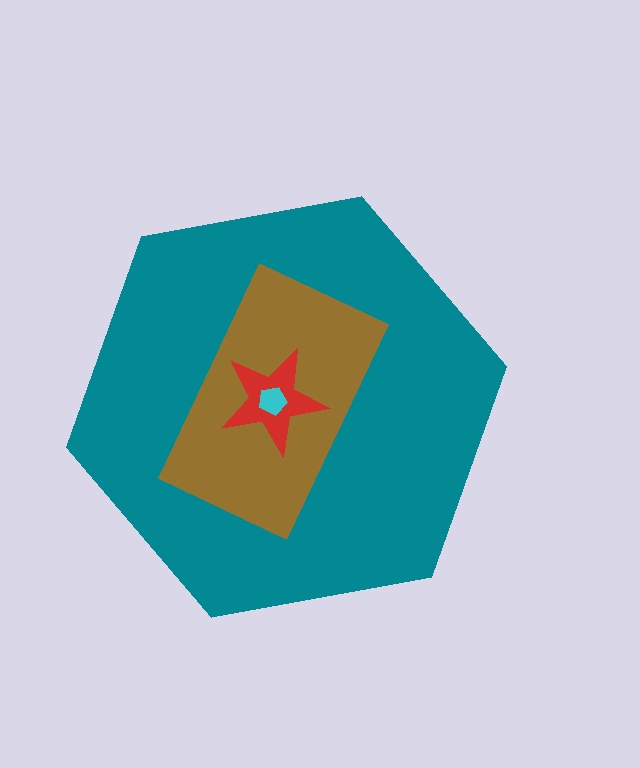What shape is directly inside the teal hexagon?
The brown rectangle.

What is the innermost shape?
The cyan pentagon.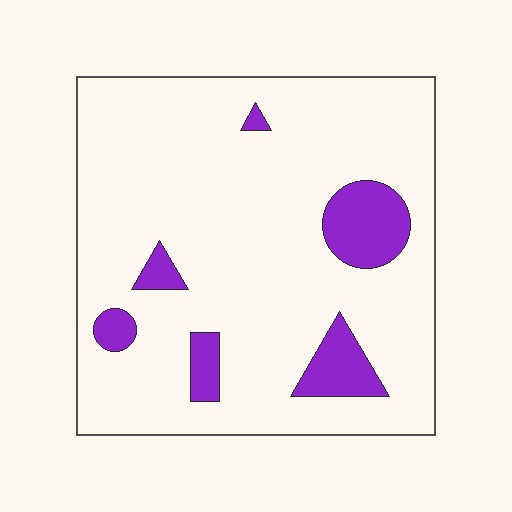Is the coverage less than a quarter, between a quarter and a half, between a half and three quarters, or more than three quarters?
Less than a quarter.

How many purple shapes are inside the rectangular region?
6.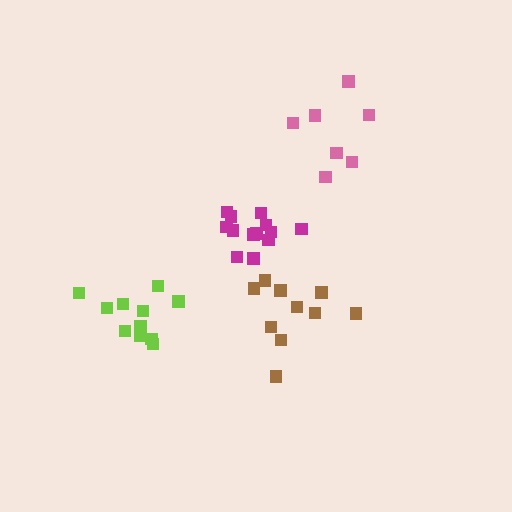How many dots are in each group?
Group 1: 13 dots, Group 2: 11 dots, Group 3: 7 dots, Group 4: 10 dots (41 total).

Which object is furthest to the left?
The lime cluster is leftmost.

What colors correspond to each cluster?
The clusters are colored: magenta, lime, pink, brown.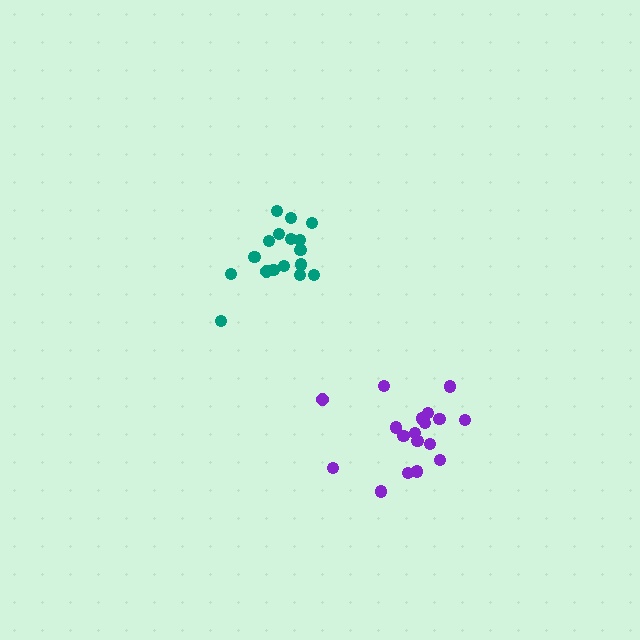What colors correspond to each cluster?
The clusters are colored: purple, teal.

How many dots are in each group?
Group 1: 18 dots, Group 2: 17 dots (35 total).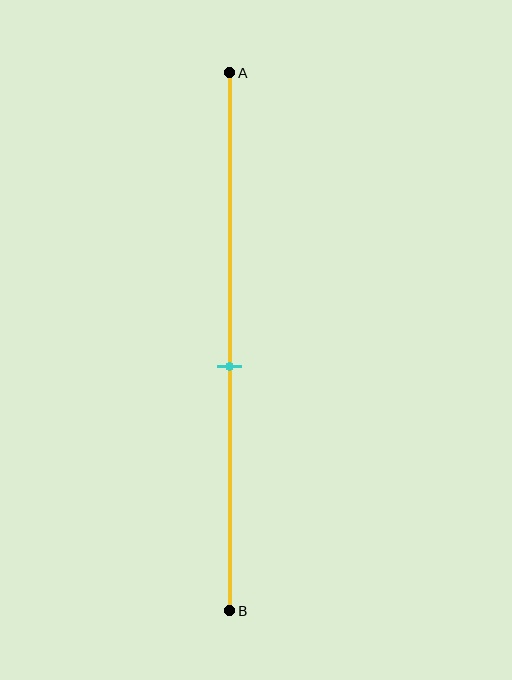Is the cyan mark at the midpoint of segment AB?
No, the mark is at about 55% from A, not at the 50% midpoint.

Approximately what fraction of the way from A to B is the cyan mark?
The cyan mark is approximately 55% of the way from A to B.